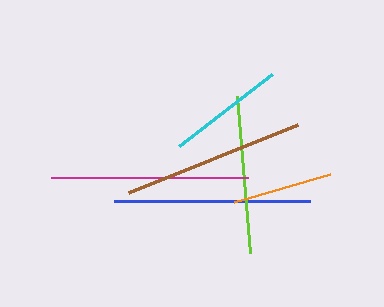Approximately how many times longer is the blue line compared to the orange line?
The blue line is approximately 1.9 times the length of the orange line.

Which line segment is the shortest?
The orange line is the shortest at approximately 100 pixels.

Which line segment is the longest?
The magenta line is the longest at approximately 196 pixels.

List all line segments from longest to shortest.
From longest to shortest: magenta, blue, brown, lime, cyan, orange.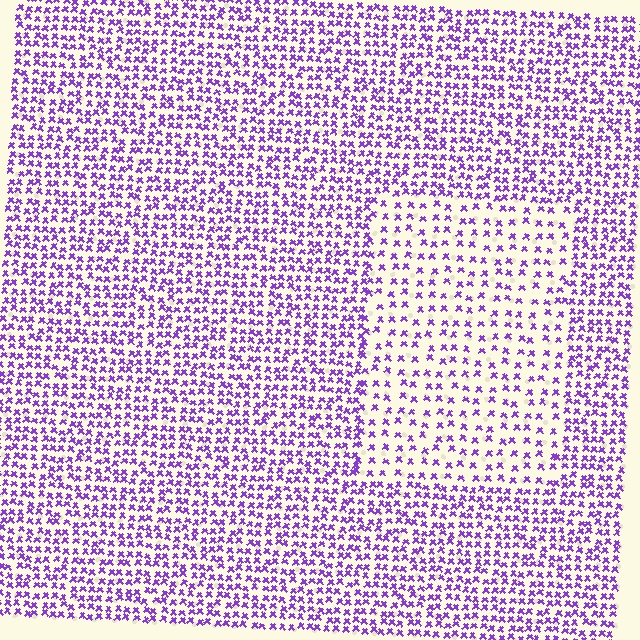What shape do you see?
I see a rectangle.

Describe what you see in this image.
The image contains small purple elements arranged at two different densities. A rectangle-shaped region is visible where the elements are less densely packed than the surrounding area.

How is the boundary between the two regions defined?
The boundary is defined by a change in element density (approximately 2.0x ratio). All elements are the same color, size, and shape.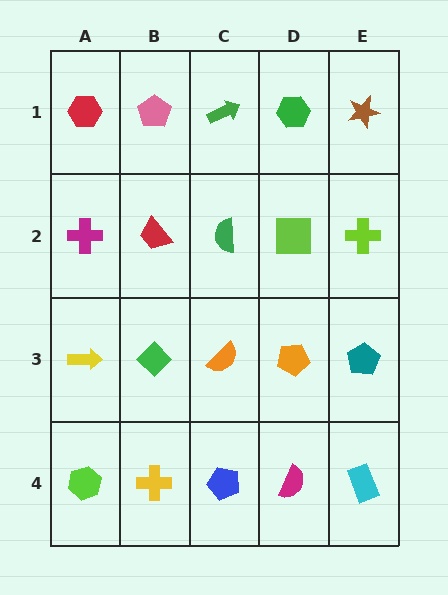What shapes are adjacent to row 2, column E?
A brown star (row 1, column E), a teal pentagon (row 3, column E), a lime square (row 2, column D).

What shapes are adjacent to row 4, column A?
A yellow arrow (row 3, column A), a yellow cross (row 4, column B).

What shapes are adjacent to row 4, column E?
A teal pentagon (row 3, column E), a magenta semicircle (row 4, column D).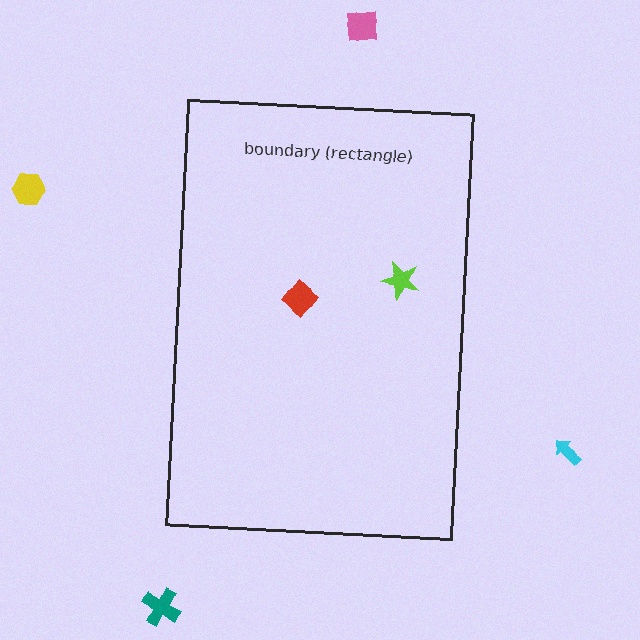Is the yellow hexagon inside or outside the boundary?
Outside.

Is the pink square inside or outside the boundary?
Outside.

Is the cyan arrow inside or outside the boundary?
Outside.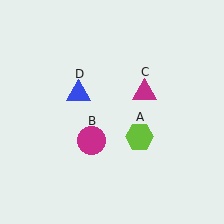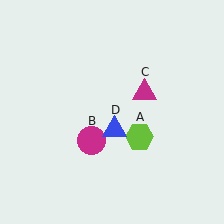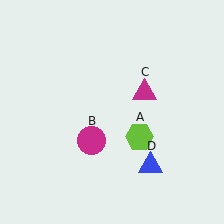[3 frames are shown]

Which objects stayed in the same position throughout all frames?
Lime hexagon (object A) and magenta circle (object B) and magenta triangle (object C) remained stationary.